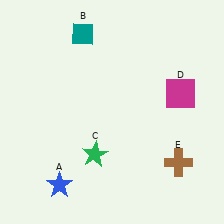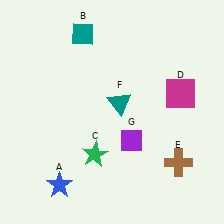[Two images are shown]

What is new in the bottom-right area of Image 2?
A purple diamond (G) was added in the bottom-right area of Image 2.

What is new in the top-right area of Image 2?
A teal triangle (F) was added in the top-right area of Image 2.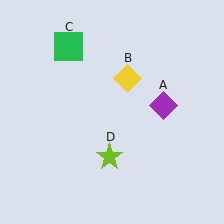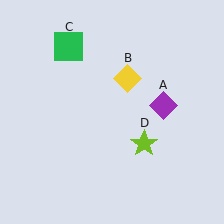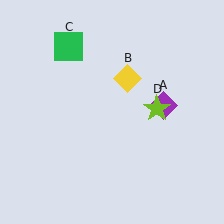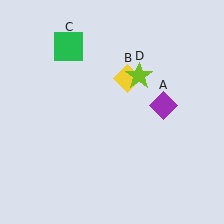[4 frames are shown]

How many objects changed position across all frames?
1 object changed position: lime star (object D).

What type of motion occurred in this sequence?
The lime star (object D) rotated counterclockwise around the center of the scene.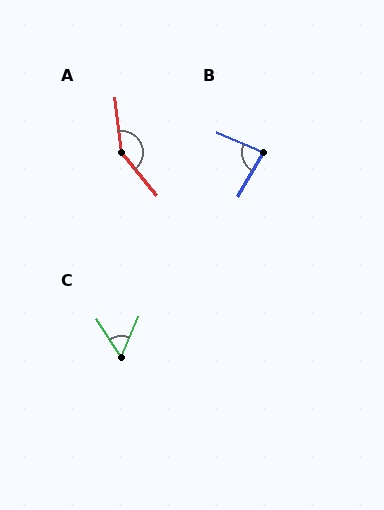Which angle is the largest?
A, at approximately 147 degrees.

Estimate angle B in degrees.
Approximately 84 degrees.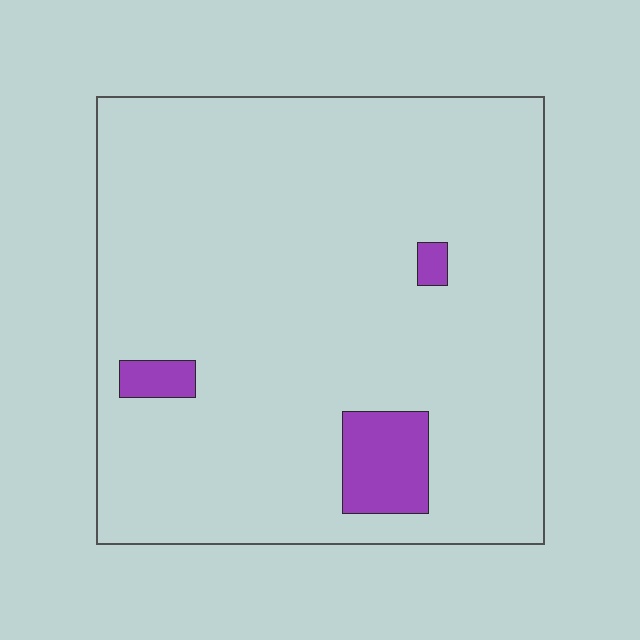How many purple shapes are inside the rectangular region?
3.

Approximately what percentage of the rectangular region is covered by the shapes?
Approximately 5%.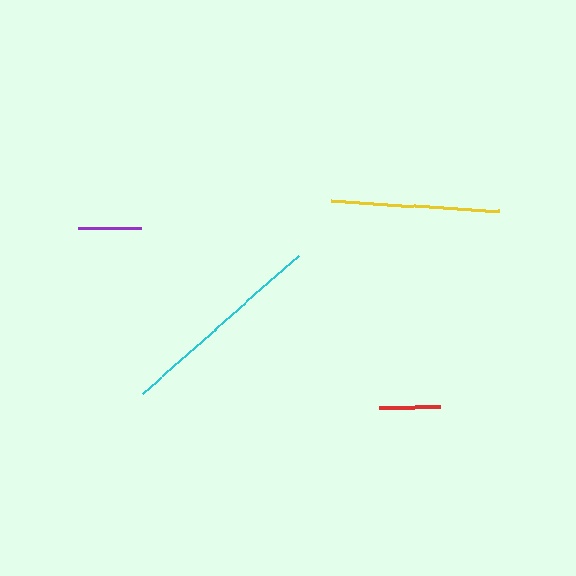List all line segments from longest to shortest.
From longest to shortest: cyan, yellow, purple, red.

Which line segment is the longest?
The cyan line is the longest at approximately 207 pixels.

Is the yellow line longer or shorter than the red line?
The yellow line is longer than the red line.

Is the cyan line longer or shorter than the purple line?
The cyan line is longer than the purple line.